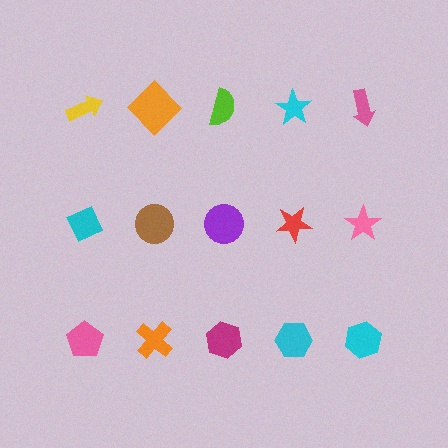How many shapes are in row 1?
5 shapes.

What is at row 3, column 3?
A magenta hexagon.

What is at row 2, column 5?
A pink star.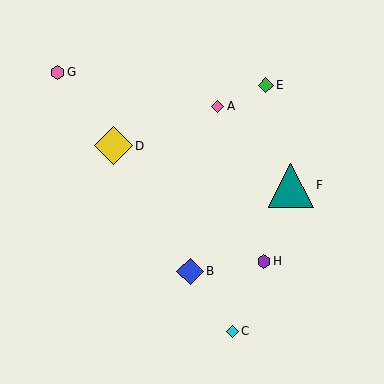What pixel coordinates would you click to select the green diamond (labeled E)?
Click at (266, 85) to select the green diamond E.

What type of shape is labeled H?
Shape H is a purple hexagon.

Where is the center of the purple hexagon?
The center of the purple hexagon is at (264, 261).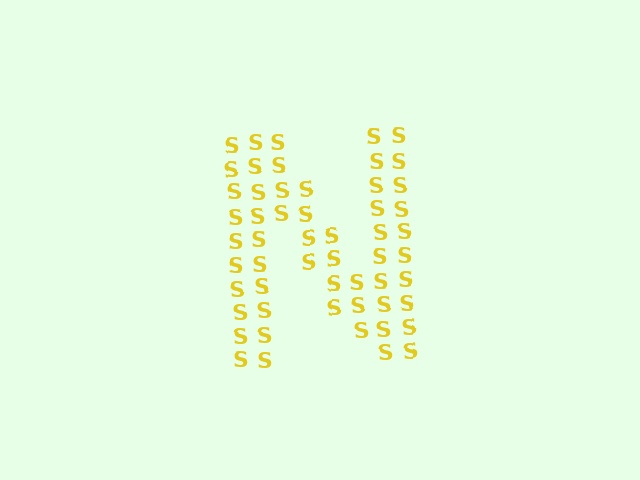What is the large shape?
The large shape is the letter N.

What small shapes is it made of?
It is made of small letter S's.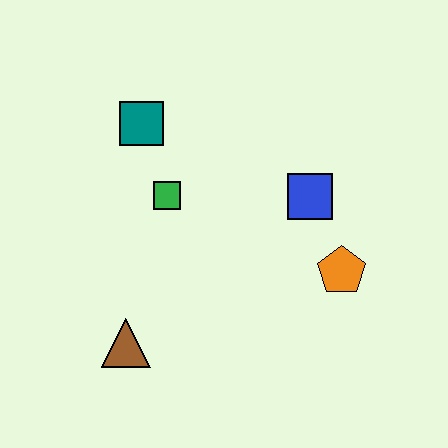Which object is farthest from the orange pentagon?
The teal square is farthest from the orange pentagon.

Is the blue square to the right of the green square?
Yes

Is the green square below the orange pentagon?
No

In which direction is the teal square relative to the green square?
The teal square is above the green square.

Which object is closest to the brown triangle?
The green square is closest to the brown triangle.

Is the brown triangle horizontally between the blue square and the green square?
No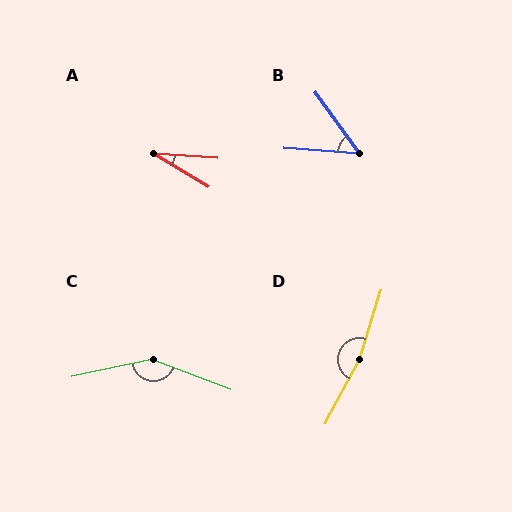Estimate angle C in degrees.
Approximately 147 degrees.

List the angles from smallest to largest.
A (27°), B (50°), C (147°), D (169°).